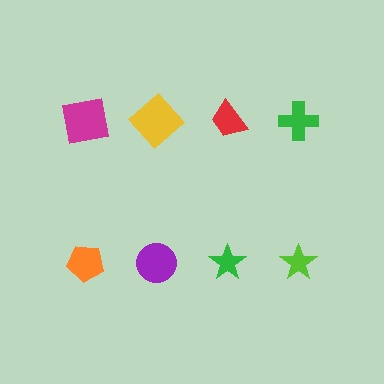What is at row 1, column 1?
A magenta square.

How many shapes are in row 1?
4 shapes.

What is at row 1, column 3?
A red trapezoid.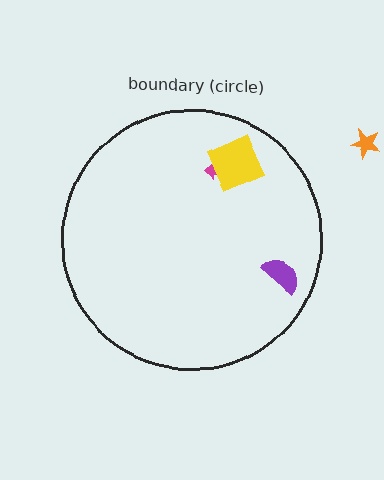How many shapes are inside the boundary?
3 inside, 1 outside.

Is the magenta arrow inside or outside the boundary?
Inside.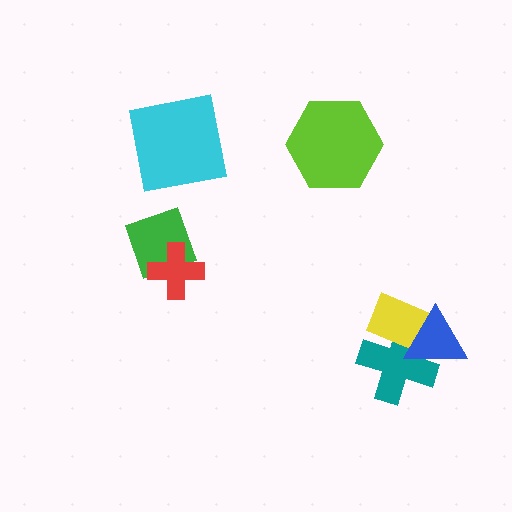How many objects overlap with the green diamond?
1 object overlaps with the green diamond.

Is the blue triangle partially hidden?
No, no other shape covers it.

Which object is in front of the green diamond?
The red cross is in front of the green diamond.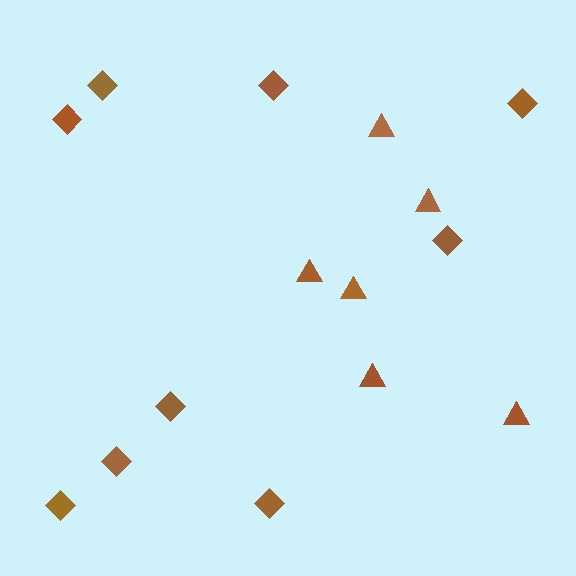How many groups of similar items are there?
There are 2 groups: one group of triangles (6) and one group of diamonds (9).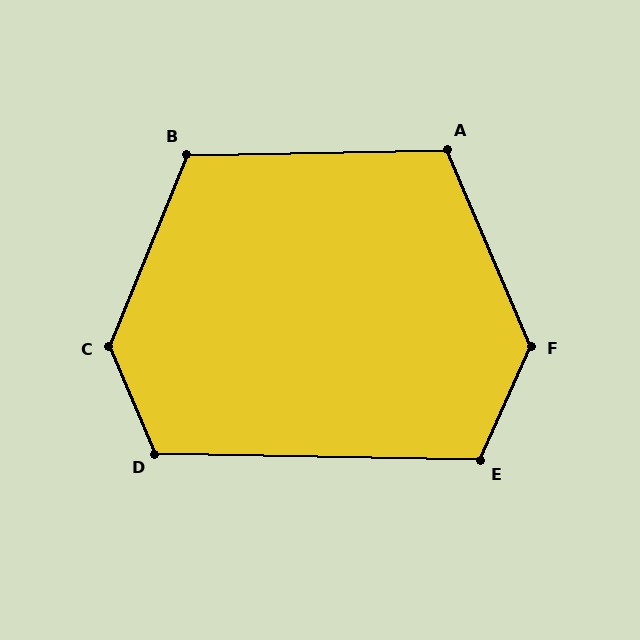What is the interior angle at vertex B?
Approximately 113 degrees (obtuse).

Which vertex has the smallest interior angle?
A, at approximately 112 degrees.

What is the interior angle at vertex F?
Approximately 133 degrees (obtuse).